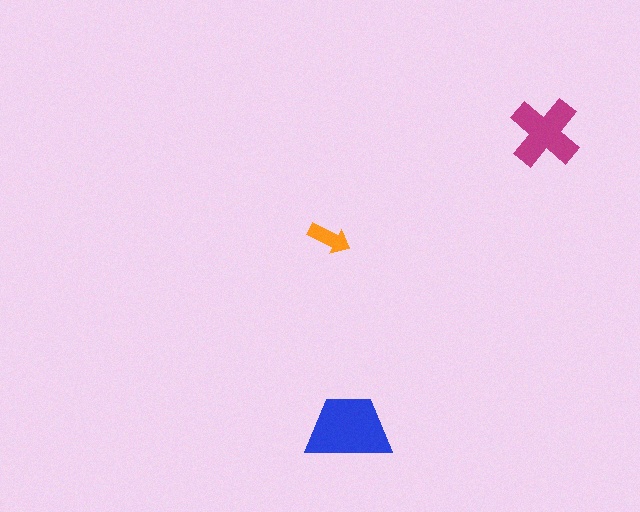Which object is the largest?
The blue trapezoid.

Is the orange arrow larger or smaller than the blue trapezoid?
Smaller.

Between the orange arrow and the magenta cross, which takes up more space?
The magenta cross.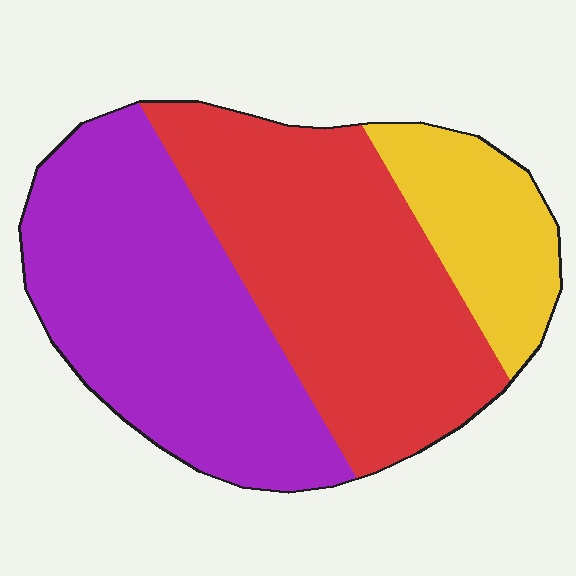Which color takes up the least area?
Yellow, at roughly 15%.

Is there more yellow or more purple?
Purple.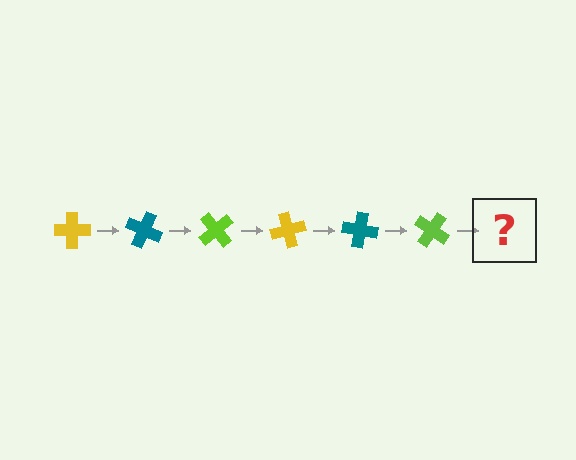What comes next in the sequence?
The next element should be a yellow cross, rotated 150 degrees from the start.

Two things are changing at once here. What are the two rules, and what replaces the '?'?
The two rules are that it rotates 25 degrees each step and the color cycles through yellow, teal, and lime. The '?' should be a yellow cross, rotated 150 degrees from the start.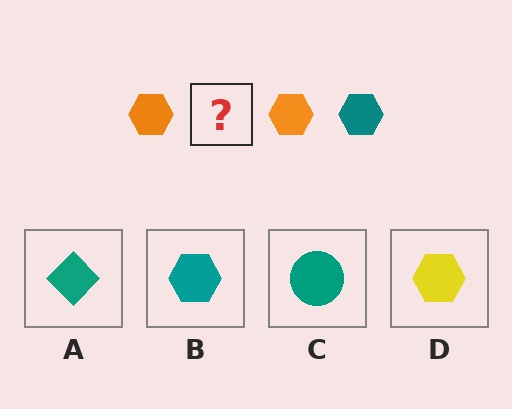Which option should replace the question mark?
Option B.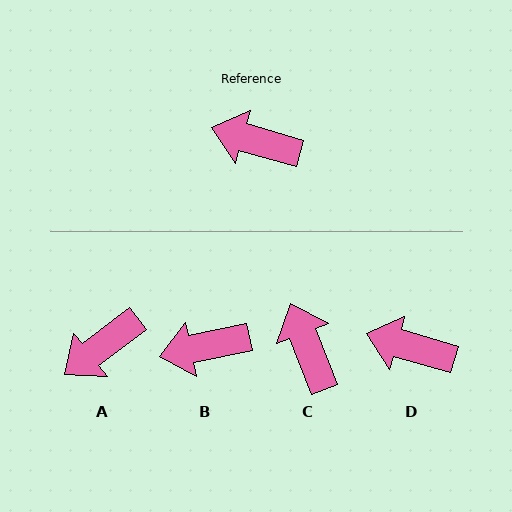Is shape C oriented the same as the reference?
No, it is off by about 52 degrees.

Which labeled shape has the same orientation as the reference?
D.